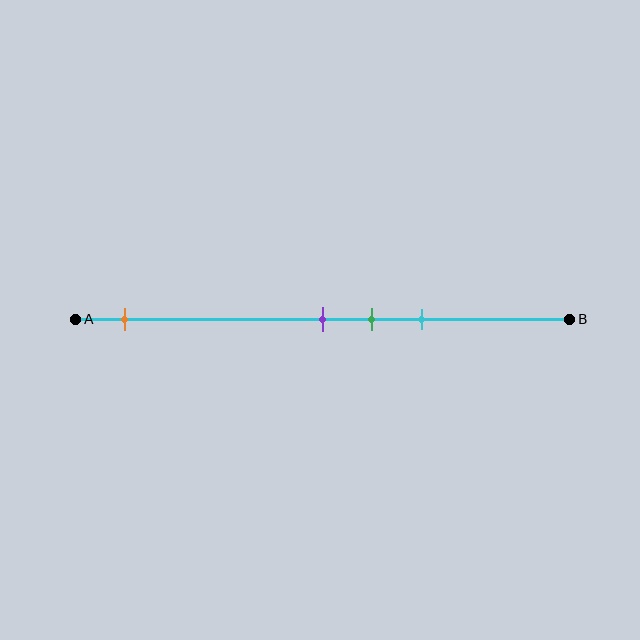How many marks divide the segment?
There are 4 marks dividing the segment.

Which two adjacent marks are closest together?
The purple and green marks are the closest adjacent pair.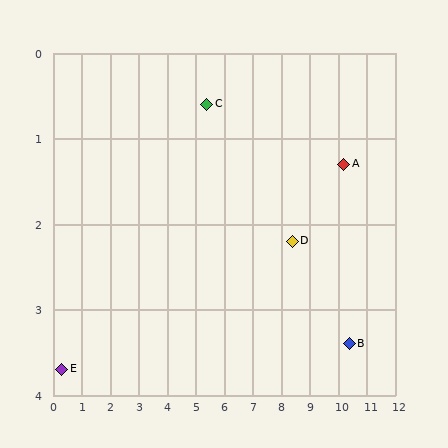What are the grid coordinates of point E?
Point E is at approximately (0.3, 3.7).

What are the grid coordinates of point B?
Point B is at approximately (10.4, 3.4).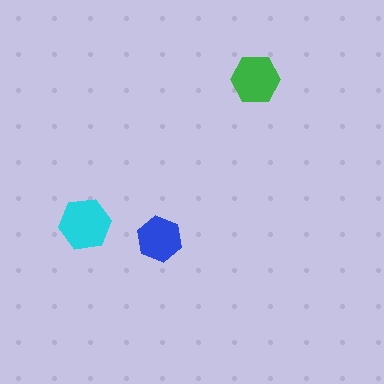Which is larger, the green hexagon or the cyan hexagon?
The cyan one.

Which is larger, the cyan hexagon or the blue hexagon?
The cyan one.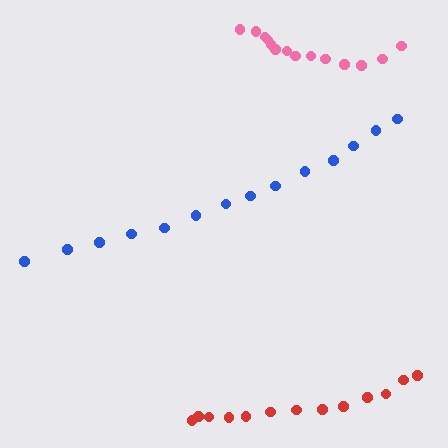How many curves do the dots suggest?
There are 3 distinct paths.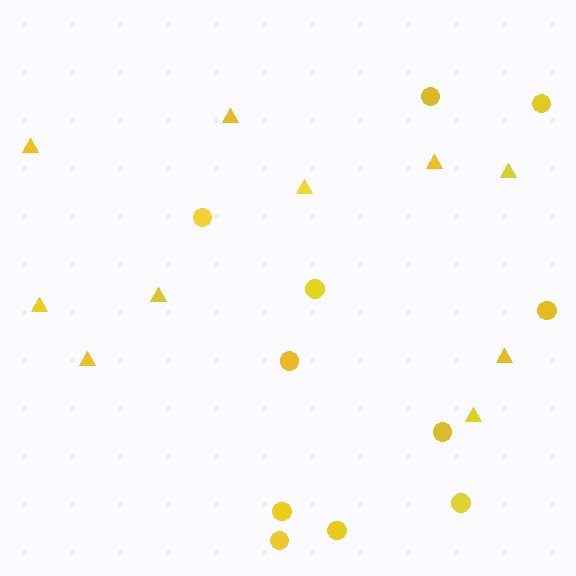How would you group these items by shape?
There are 2 groups: one group of triangles (10) and one group of circles (11).